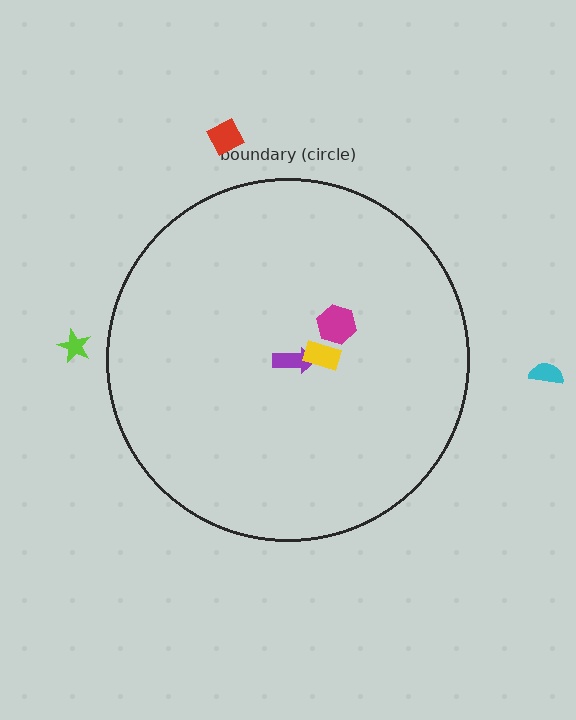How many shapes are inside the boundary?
3 inside, 3 outside.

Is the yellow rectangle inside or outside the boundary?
Inside.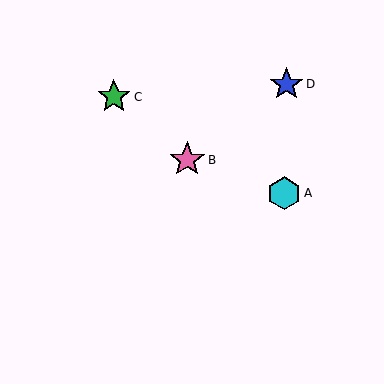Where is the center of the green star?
The center of the green star is at (114, 97).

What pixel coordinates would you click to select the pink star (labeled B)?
Click at (187, 160) to select the pink star B.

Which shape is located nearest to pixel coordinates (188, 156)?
The pink star (labeled B) at (187, 160) is nearest to that location.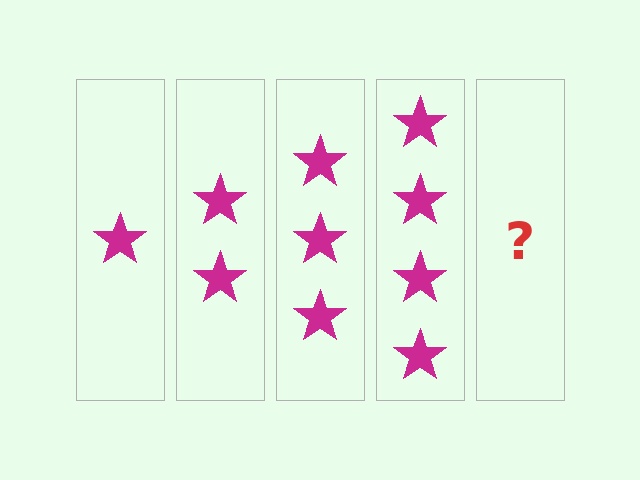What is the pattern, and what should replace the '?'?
The pattern is that each step adds one more star. The '?' should be 5 stars.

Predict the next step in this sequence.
The next step is 5 stars.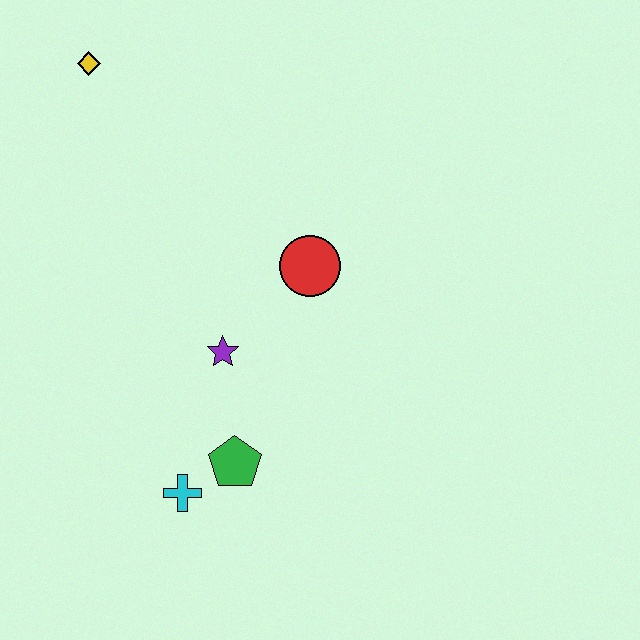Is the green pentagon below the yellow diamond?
Yes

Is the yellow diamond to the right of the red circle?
No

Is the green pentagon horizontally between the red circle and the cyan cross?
Yes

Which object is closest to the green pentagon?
The cyan cross is closest to the green pentagon.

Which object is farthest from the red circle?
The yellow diamond is farthest from the red circle.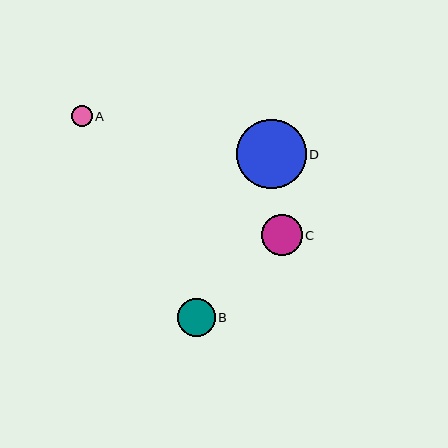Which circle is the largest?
Circle D is the largest with a size of approximately 69 pixels.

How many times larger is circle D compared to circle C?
Circle D is approximately 1.7 times the size of circle C.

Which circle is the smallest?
Circle A is the smallest with a size of approximately 21 pixels.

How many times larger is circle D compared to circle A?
Circle D is approximately 3.3 times the size of circle A.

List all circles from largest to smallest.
From largest to smallest: D, C, B, A.